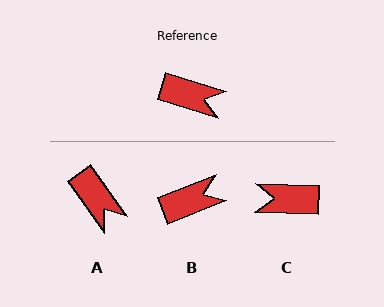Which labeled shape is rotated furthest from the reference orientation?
C, about 165 degrees away.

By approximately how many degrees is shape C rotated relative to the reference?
Approximately 165 degrees clockwise.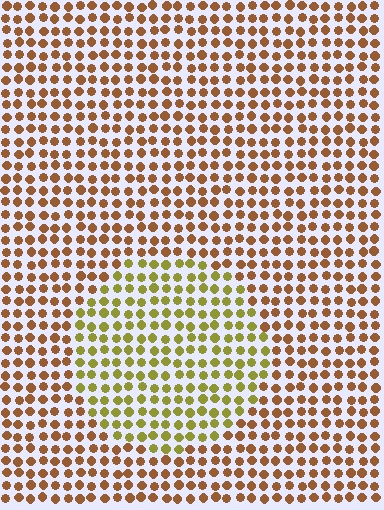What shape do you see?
I see a circle.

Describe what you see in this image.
The image is filled with small brown elements in a uniform arrangement. A circle-shaped region is visible where the elements are tinted to a slightly different hue, forming a subtle color boundary.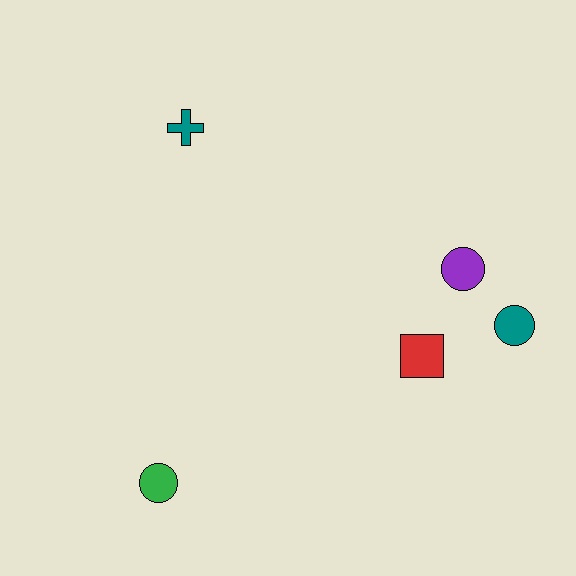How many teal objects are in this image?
There are 2 teal objects.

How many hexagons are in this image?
There are no hexagons.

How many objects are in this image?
There are 5 objects.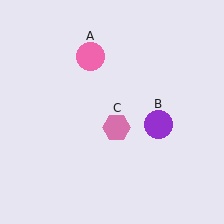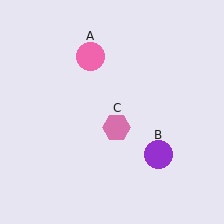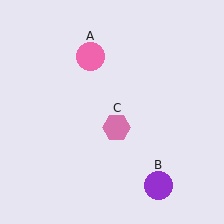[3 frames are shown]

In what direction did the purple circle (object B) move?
The purple circle (object B) moved down.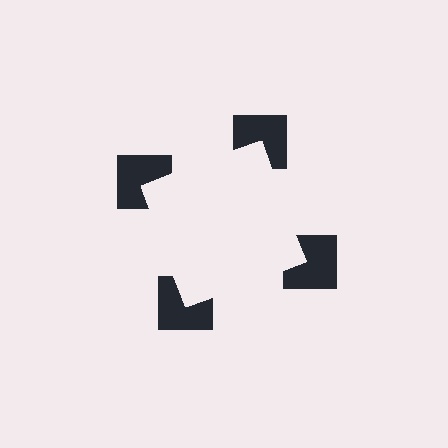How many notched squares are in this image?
There are 4 — one at each vertex of the illusory square.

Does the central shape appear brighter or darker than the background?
It typically appears slightly brighter than the background, even though no actual brightness change is drawn.